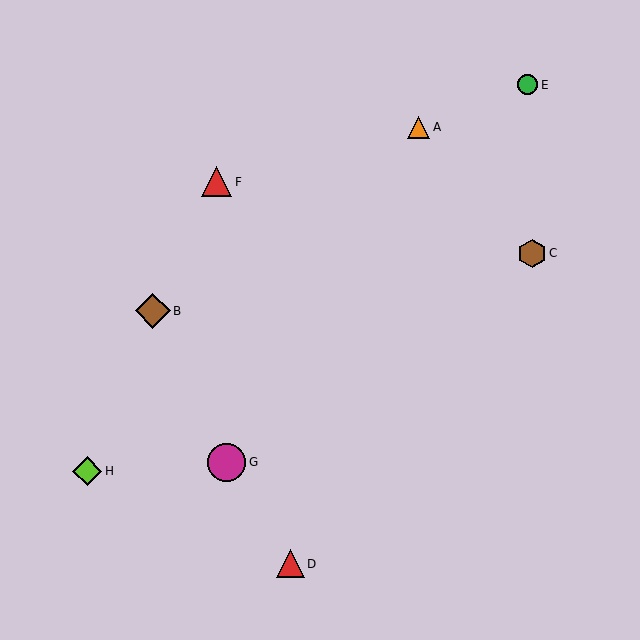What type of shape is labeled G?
Shape G is a magenta circle.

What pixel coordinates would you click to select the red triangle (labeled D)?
Click at (290, 564) to select the red triangle D.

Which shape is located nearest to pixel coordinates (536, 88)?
The green circle (labeled E) at (527, 85) is nearest to that location.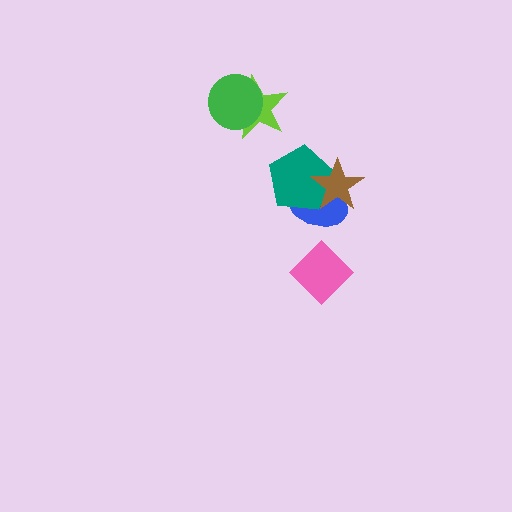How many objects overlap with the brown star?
2 objects overlap with the brown star.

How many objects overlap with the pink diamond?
0 objects overlap with the pink diamond.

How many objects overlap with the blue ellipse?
2 objects overlap with the blue ellipse.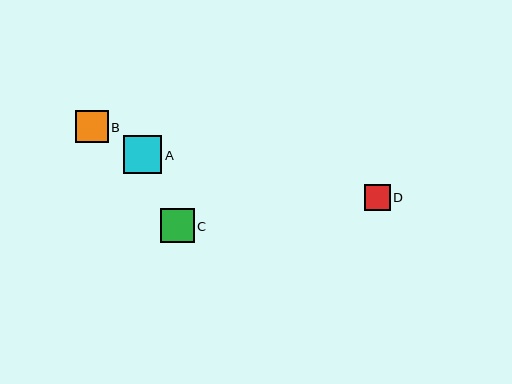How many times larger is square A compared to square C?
Square A is approximately 1.1 times the size of square C.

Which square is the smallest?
Square D is the smallest with a size of approximately 26 pixels.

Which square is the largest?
Square A is the largest with a size of approximately 38 pixels.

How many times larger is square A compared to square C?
Square A is approximately 1.1 times the size of square C.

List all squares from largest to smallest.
From largest to smallest: A, C, B, D.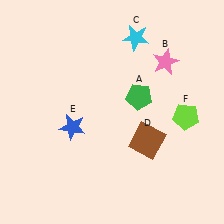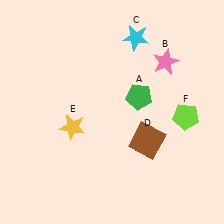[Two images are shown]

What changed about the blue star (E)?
In Image 1, E is blue. In Image 2, it changed to yellow.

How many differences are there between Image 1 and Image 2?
There is 1 difference between the two images.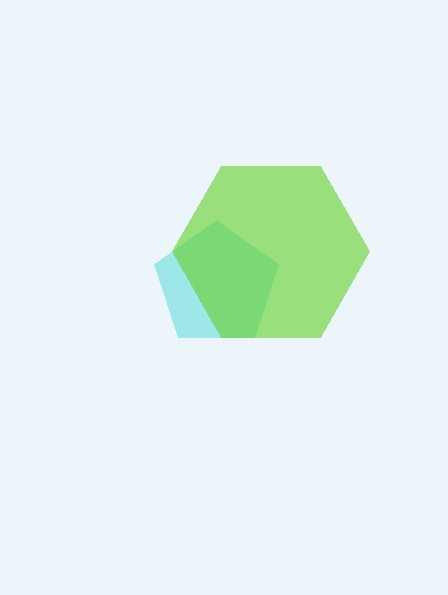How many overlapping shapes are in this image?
There are 2 overlapping shapes in the image.